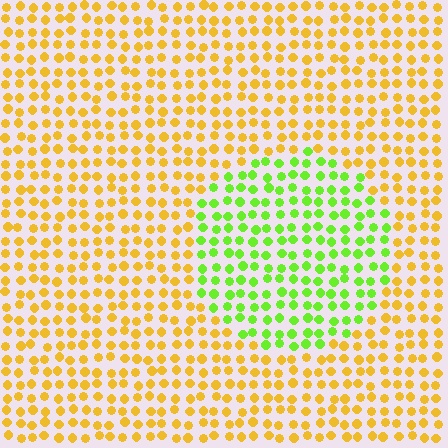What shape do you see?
I see a circle.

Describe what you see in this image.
The image is filled with small yellow elements in a uniform arrangement. A circle-shaped region is visible where the elements are tinted to a slightly different hue, forming a subtle color boundary.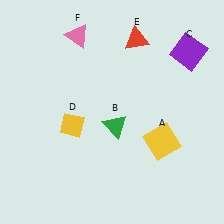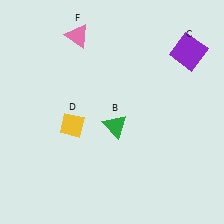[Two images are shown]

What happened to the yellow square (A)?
The yellow square (A) was removed in Image 2. It was in the bottom-right area of Image 1.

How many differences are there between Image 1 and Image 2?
There are 2 differences between the two images.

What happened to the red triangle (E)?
The red triangle (E) was removed in Image 2. It was in the top-right area of Image 1.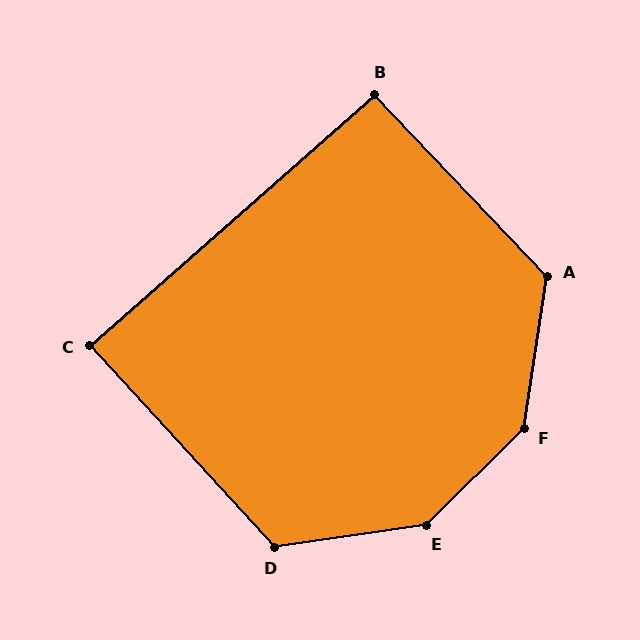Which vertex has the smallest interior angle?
C, at approximately 89 degrees.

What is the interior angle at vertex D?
Approximately 124 degrees (obtuse).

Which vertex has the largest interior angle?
F, at approximately 143 degrees.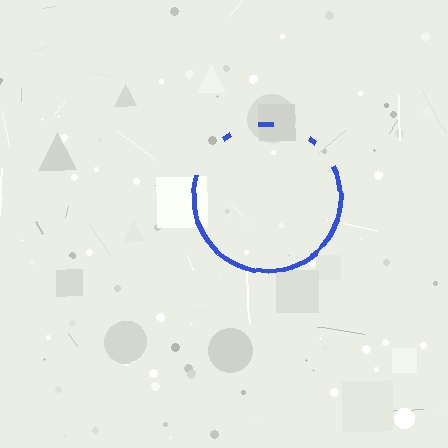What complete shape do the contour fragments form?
The contour fragments form a circle.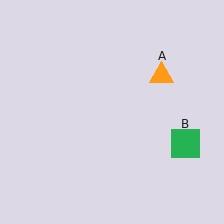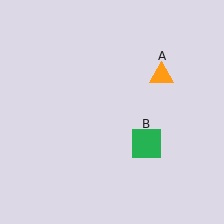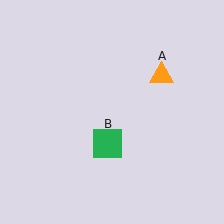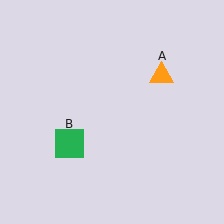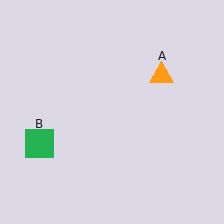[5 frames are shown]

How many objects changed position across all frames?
1 object changed position: green square (object B).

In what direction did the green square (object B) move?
The green square (object B) moved left.